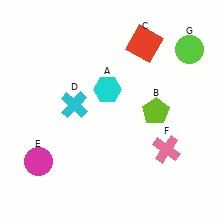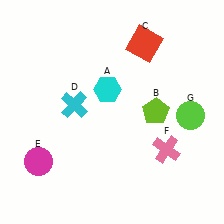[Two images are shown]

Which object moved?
The lime circle (G) moved down.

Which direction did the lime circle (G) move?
The lime circle (G) moved down.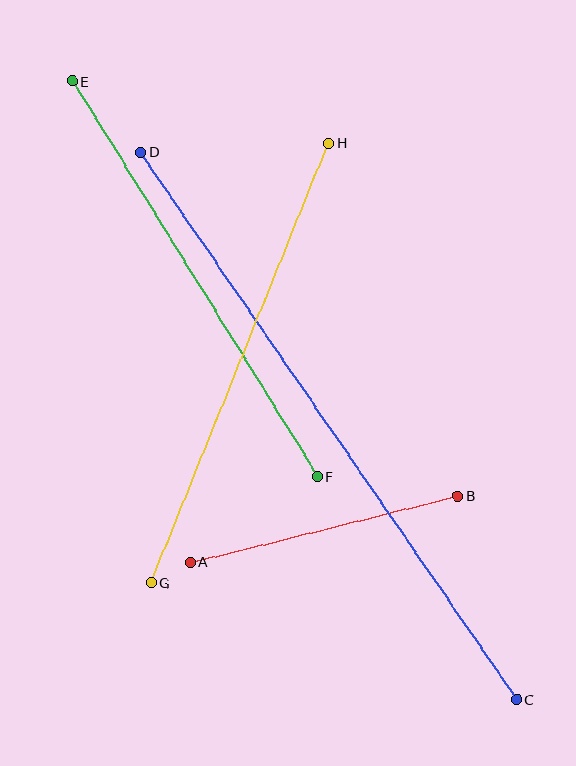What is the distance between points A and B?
The distance is approximately 275 pixels.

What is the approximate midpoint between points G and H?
The midpoint is at approximately (240, 363) pixels.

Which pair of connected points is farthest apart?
Points C and D are farthest apart.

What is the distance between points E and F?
The distance is approximately 464 pixels.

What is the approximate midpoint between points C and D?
The midpoint is at approximately (329, 426) pixels.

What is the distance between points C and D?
The distance is approximately 664 pixels.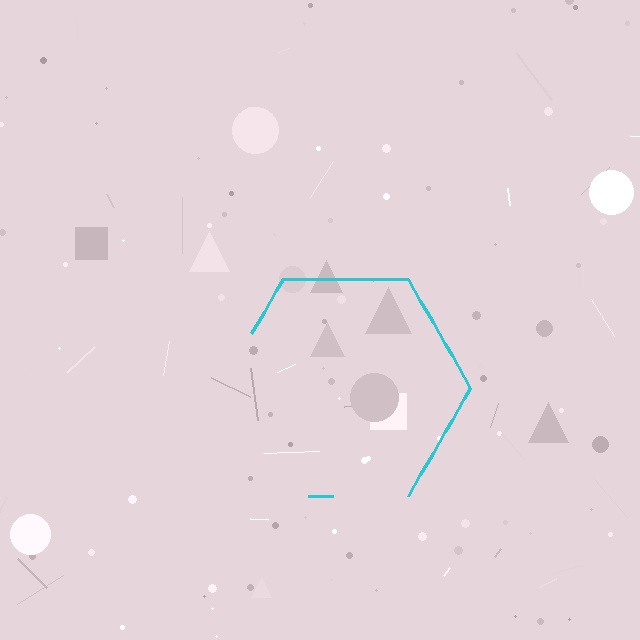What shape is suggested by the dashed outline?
The dashed outline suggests a hexagon.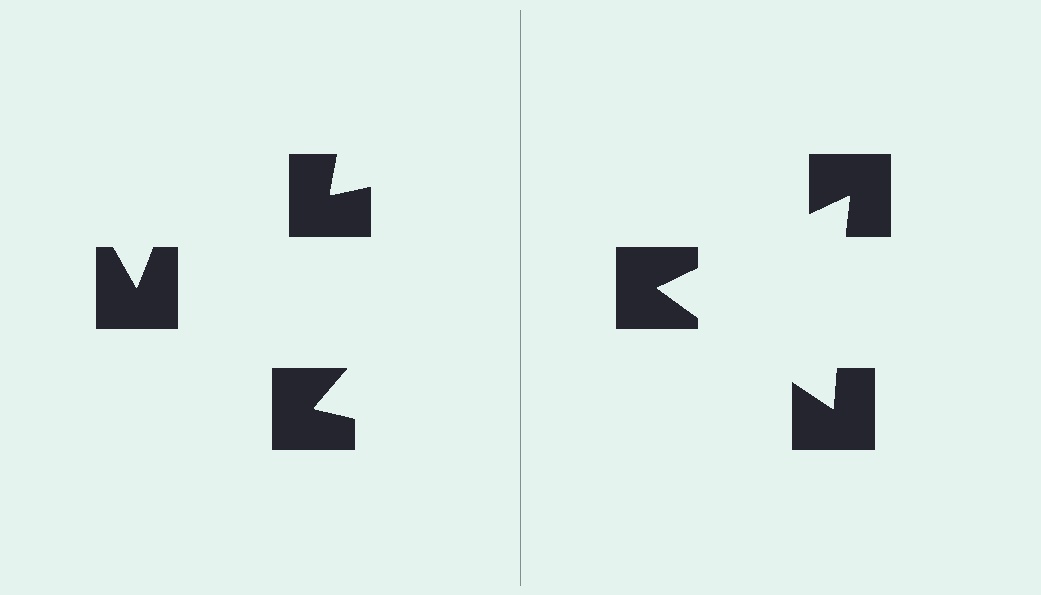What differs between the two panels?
The notched squares are positioned identically on both sides; only the wedge orientations differ. On the right they align to a triangle; on the left they are misaligned.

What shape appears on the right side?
An illusory triangle.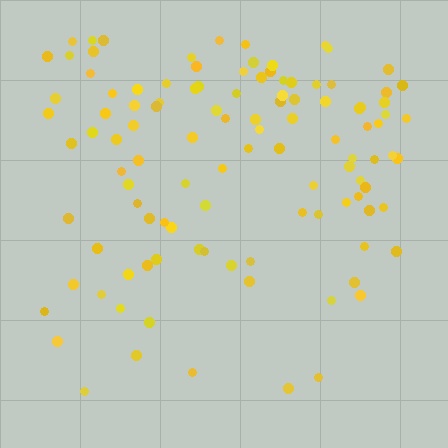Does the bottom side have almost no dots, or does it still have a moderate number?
Still a moderate number, just noticeably fewer than the top.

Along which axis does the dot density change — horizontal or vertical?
Vertical.